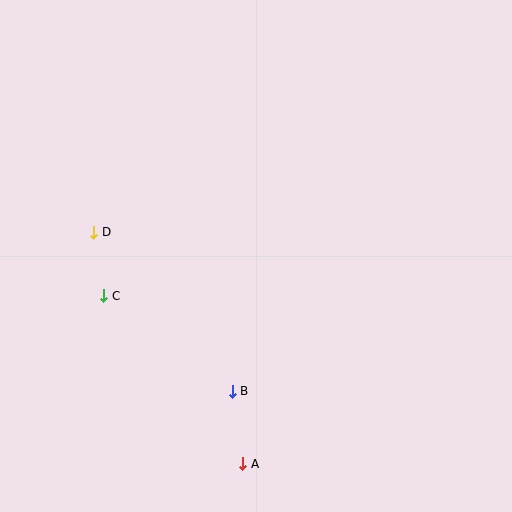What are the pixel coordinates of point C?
Point C is at (104, 296).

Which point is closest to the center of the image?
Point B at (232, 391) is closest to the center.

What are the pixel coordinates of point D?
Point D is at (94, 232).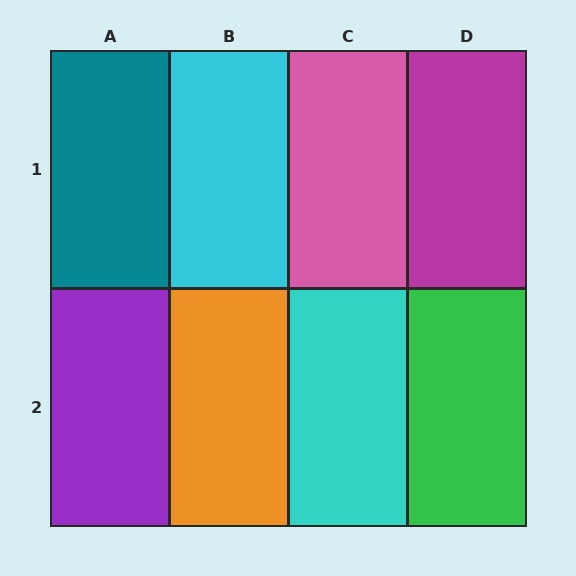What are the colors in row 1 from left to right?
Teal, cyan, pink, magenta.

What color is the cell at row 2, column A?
Purple.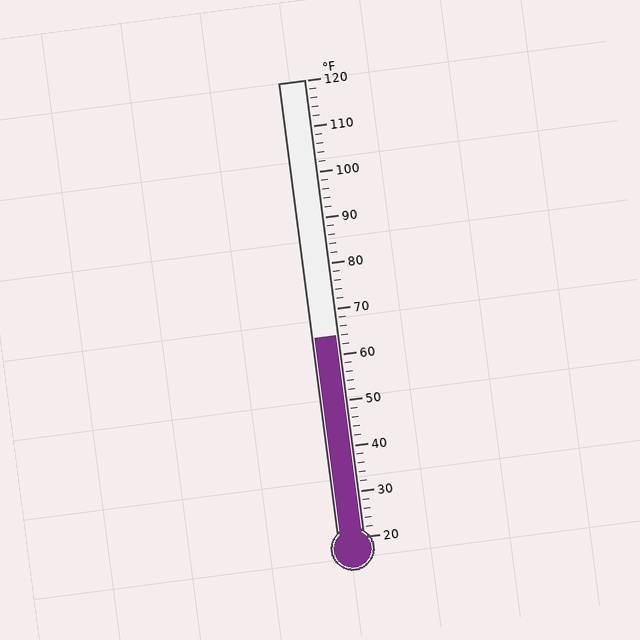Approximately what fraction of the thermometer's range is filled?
The thermometer is filled to approximately 45% of its range.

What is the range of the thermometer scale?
The thermometer scale ranges from 20°F to 120°F.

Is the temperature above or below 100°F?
The temperature is below 100°F.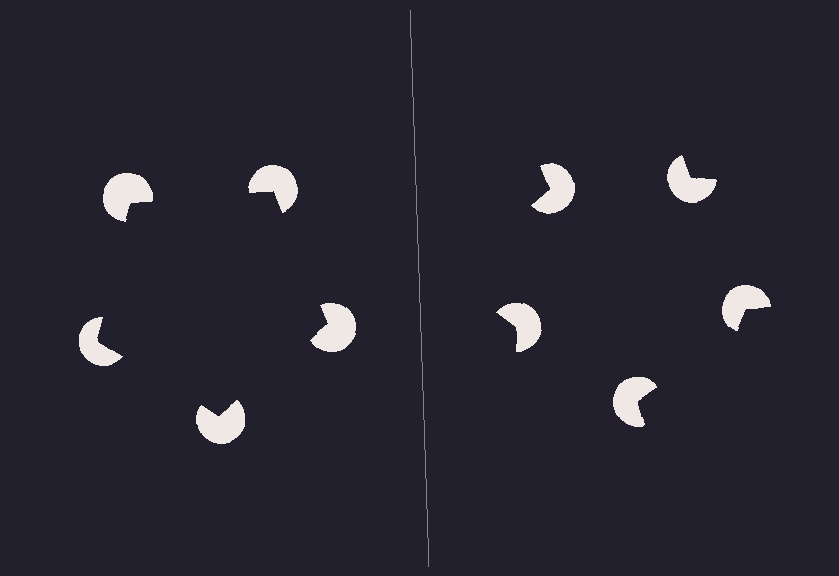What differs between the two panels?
The pac-man discs are positioned identically on both sides; only the wedge orientations differ. On the left they align to a pentagon; on the right they are misaligned.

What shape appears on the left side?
An illusory pentagon.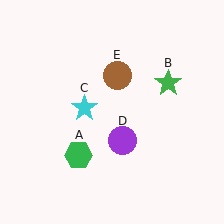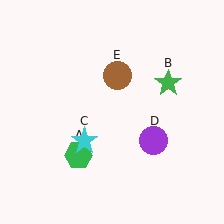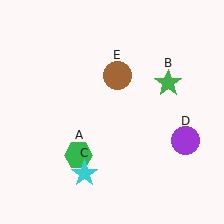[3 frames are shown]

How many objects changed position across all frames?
2 objects changed position: cyan star (object C), purple circle (object D).